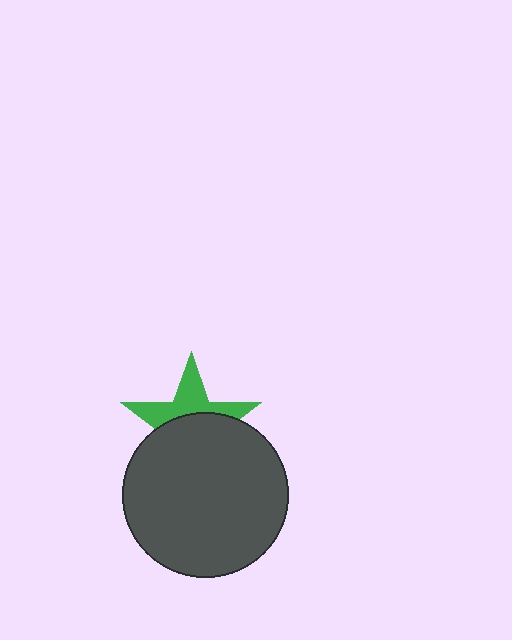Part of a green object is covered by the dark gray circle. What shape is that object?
It is a star.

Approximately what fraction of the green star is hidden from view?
Roughly 57% of the green star is hidden behind the dark gray circle.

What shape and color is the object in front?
The object in front is a dark gray circle.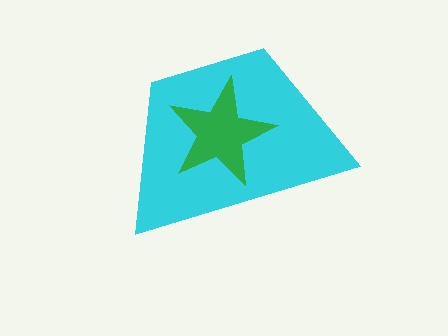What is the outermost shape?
The cyan trapezoid.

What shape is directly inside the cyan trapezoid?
The green star.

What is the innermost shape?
The green star.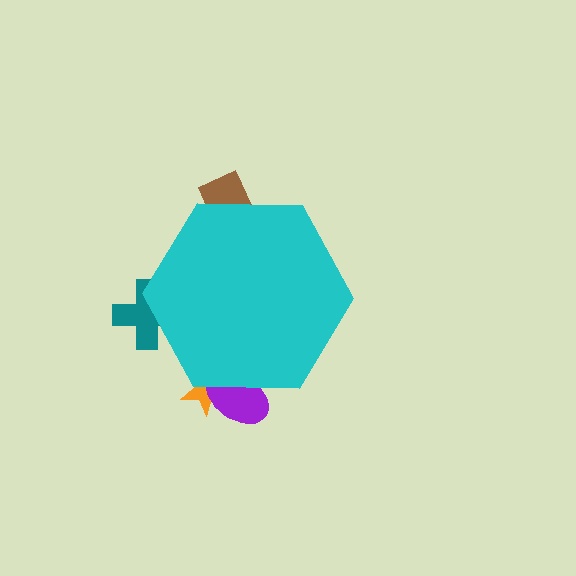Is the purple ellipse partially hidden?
Yes, the purple ellipse is partially hidden behind the cyan hexagon.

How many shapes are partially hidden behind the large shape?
4 shapes are partially hidden.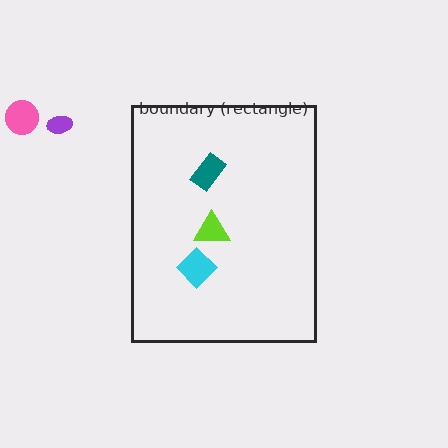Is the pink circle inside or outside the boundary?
Outside.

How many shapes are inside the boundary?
3 inside, 2 outside.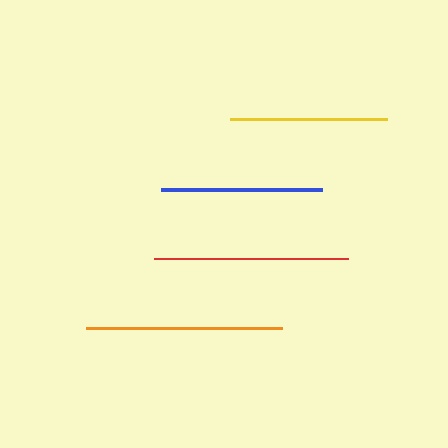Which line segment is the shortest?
The yellow line is the shortest at approximately 157 pixels.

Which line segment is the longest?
The orange line is the longest at approximately 196 pixels.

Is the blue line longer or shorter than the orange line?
The orange line is longer than the blue line.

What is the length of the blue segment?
The blue segment is approximately 161 pixels long.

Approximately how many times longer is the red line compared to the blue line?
The red line is approximately 1.2 times the length of the blue line.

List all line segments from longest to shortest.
From longest to shortest: orange, red, blue, yellow.